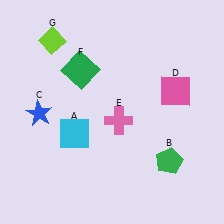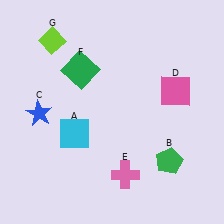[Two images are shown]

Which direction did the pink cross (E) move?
The pink cross (E) moved down.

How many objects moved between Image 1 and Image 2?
1 object moved between the two images.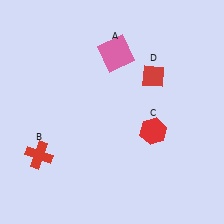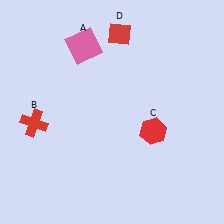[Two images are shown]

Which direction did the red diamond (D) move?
The red diamond (D) moved up.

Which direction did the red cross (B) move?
The red cross (B) moved up.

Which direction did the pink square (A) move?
The pink square (A) moved left.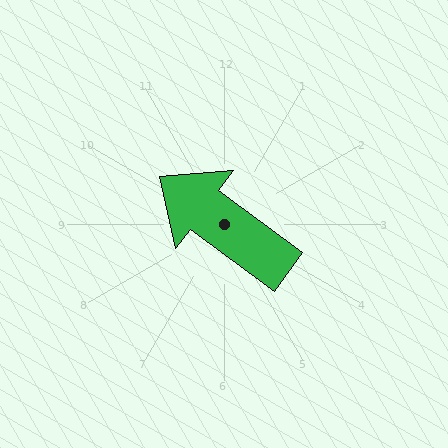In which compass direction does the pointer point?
Northwest.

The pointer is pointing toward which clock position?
Roughly 10 o'clock.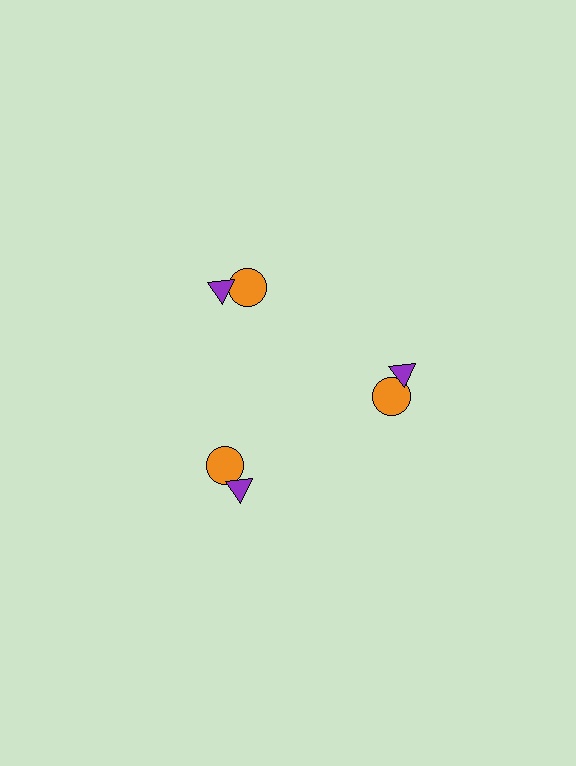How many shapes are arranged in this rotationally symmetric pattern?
There are 6 shapes, arranged in 3 groups of 2.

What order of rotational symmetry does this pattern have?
This pattern has 3-fold rotational symmetry.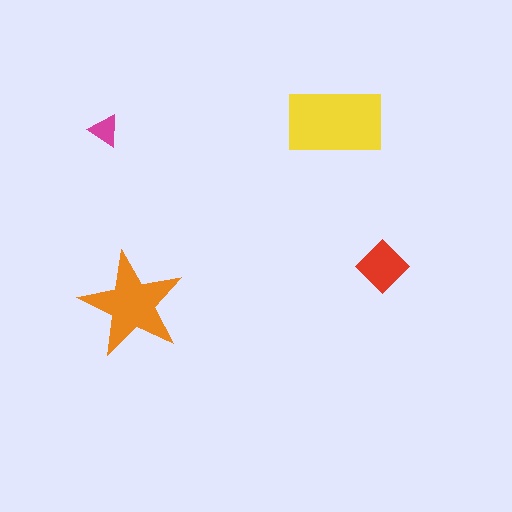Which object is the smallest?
The magenta triangle.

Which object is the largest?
The yellow rectangle.